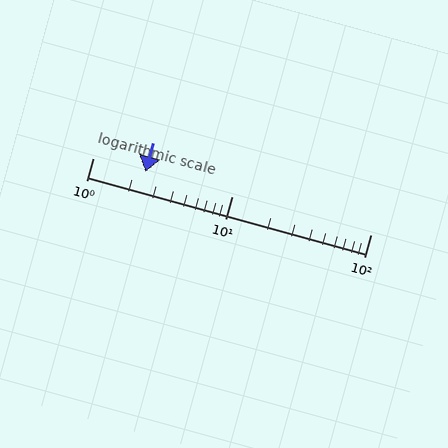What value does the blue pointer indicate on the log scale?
The pointer indicates approximately 2.4.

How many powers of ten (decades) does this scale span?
The scale spans 2 decades, from 1 to 100.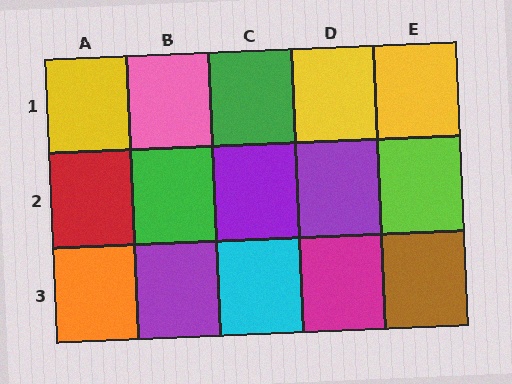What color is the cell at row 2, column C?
Purple.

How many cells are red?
1 cell is red.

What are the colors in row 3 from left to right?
Orange, purple, cyan, magenta, brown.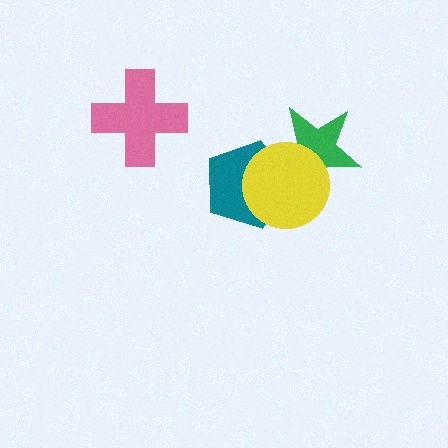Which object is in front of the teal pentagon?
The yellow circle is in front of the teal pentagon.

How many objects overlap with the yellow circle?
2 objects overlap with the yellow circle.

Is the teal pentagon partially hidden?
Yes, it is partially covered by another shape.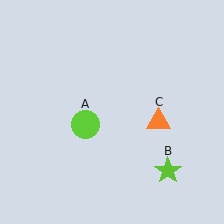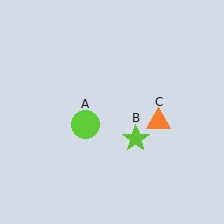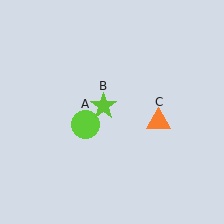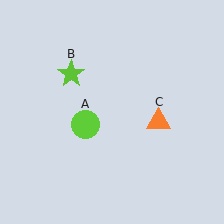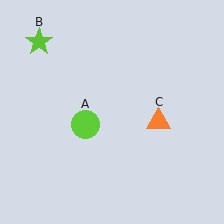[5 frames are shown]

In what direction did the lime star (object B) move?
The lime star (object B) moved up and to the left.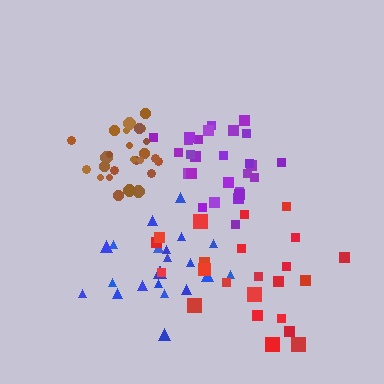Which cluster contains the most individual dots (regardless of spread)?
Purple (27).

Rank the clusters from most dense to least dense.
brown, purple, blue, red.